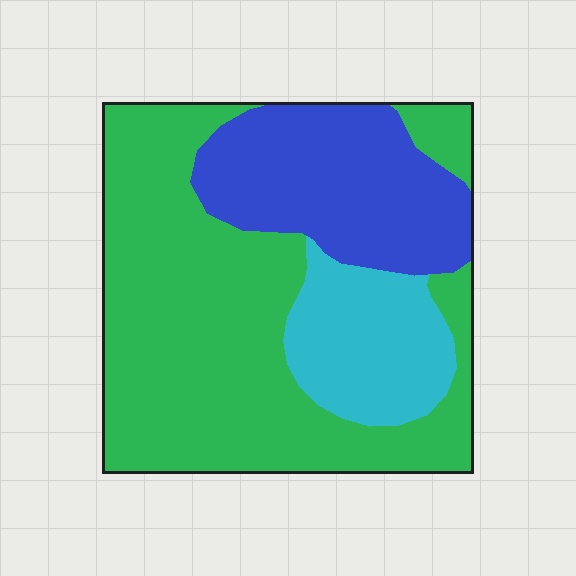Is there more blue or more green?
Green.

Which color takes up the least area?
Cyan, at roughly 15%.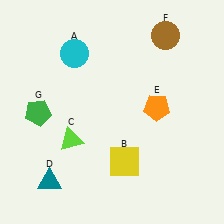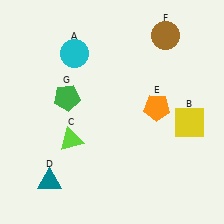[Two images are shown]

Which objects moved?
The objects that moved are: the yellow square (B), the green pentagon (G).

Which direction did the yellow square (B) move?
The yellow square (B) moved right.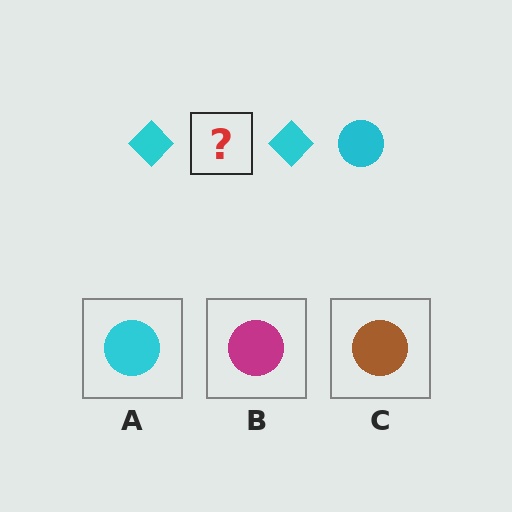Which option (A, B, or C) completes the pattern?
A.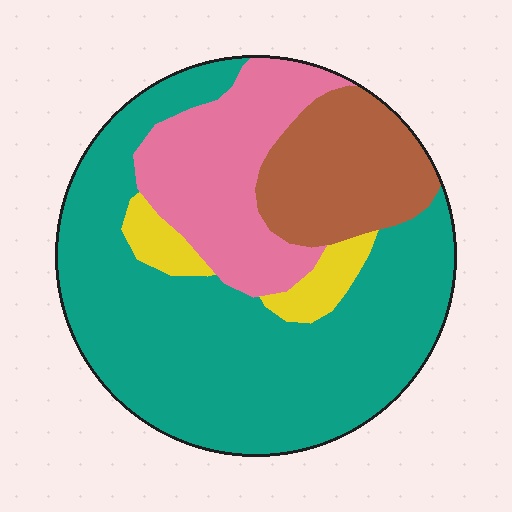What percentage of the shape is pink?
Pink takes up less than a quarter of the shape.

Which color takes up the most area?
Teal, at roughly 55%.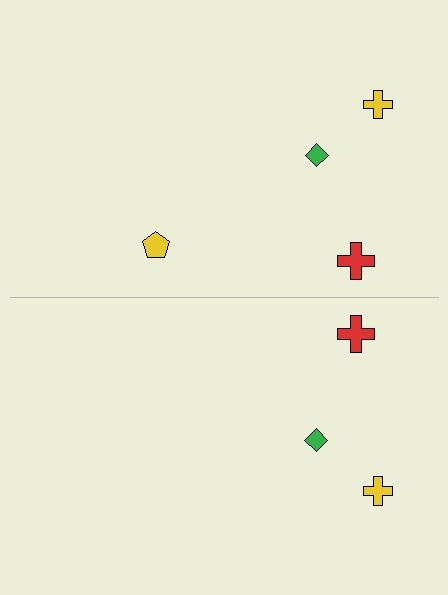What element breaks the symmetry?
A yellow pentagon is missing from the bottom side.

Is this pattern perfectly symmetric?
No, the pattern is not perfectly symmetric. A yellow pentagon is missing from the bottom side.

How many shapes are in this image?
There are 7 shapes in this image.